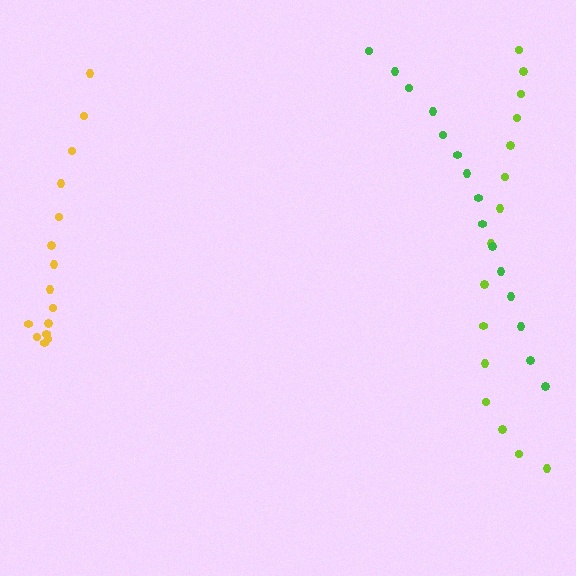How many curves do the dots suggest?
There are 3 distinct paths.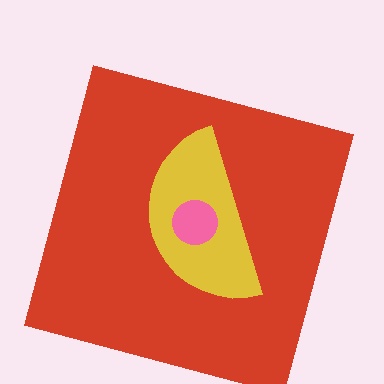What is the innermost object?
The pink circle.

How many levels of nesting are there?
3.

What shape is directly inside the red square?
The yellow semicircle.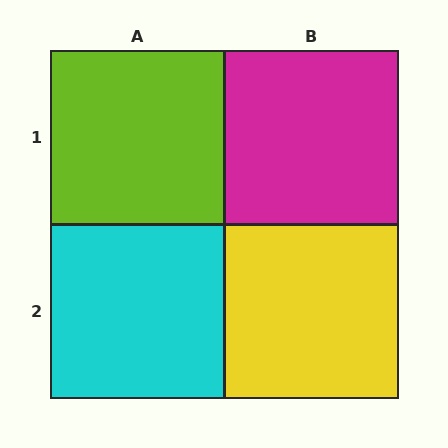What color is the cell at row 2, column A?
Cyan.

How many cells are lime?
1 cell is lime.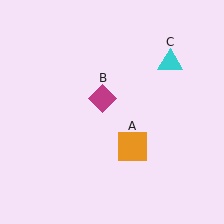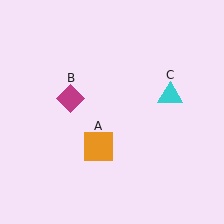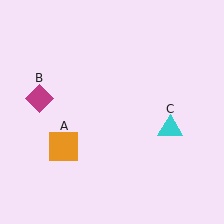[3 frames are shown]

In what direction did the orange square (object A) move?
The orange square (object A) moved left.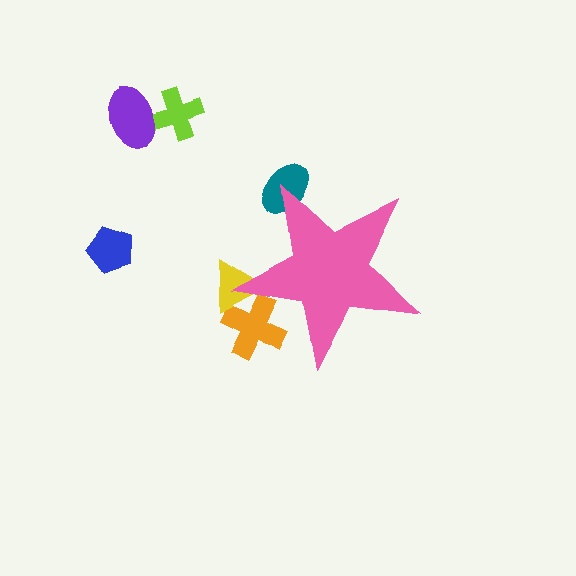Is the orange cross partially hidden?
Yes, the orange cross is partially hidden behind the pink star.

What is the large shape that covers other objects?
A pink star.